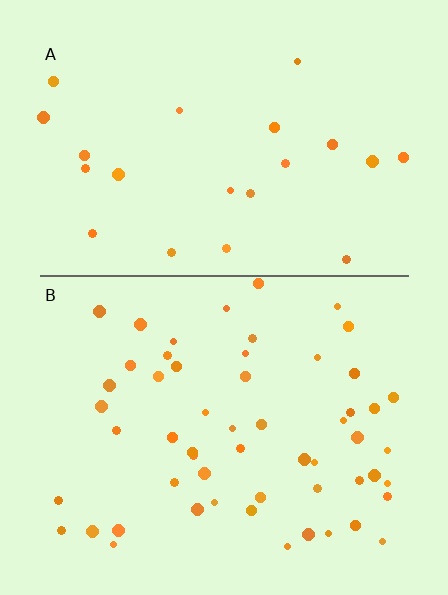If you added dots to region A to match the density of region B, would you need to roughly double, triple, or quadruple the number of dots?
Approximately triple.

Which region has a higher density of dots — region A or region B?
B (the bottom).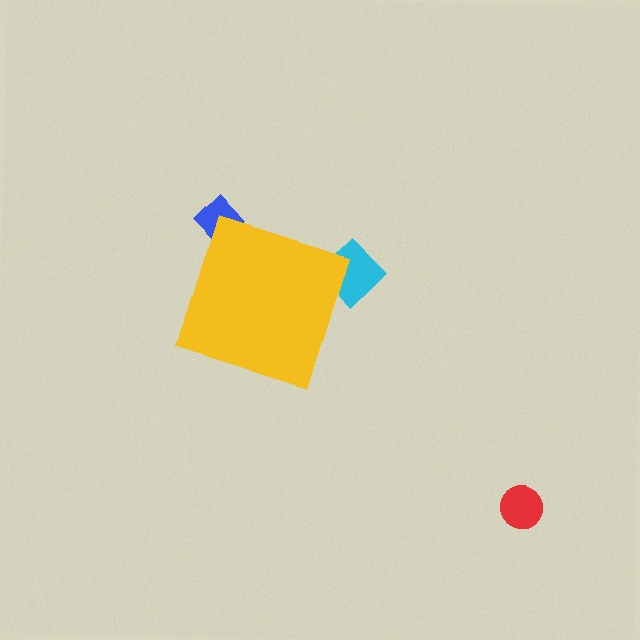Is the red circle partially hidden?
No, the red circle is fully visible.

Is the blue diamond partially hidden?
Yes, the blue diamond is partially hidden behind the yellow diamond.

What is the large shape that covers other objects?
A yellow diamond.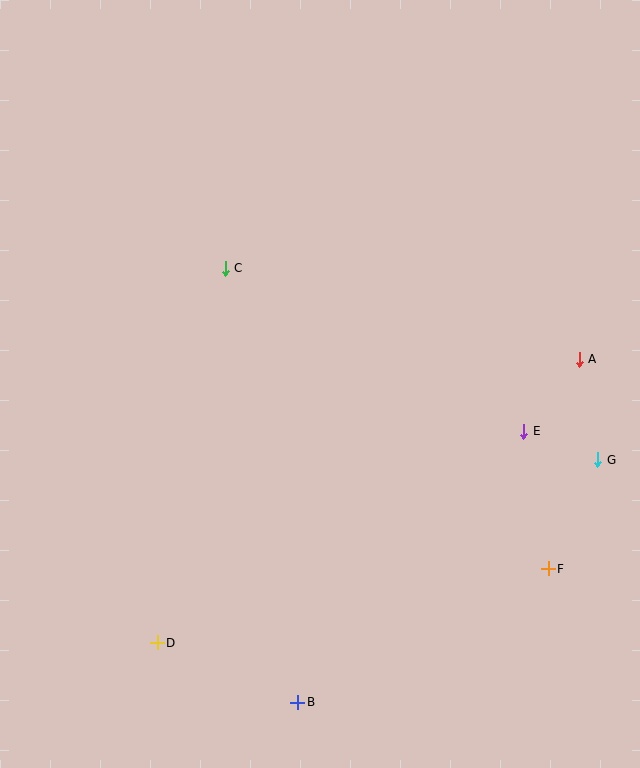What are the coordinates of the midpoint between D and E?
The midpoint between D and E is at (340, 537).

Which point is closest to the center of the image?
Point C at (225, 268) is closest to the center.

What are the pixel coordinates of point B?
Point B is at (298, 702).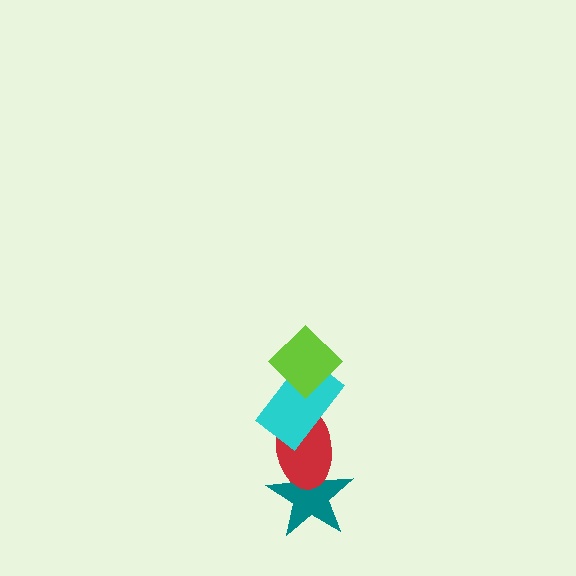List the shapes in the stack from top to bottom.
From top to bottom: the lime diamond, the cyan rectangle, the red ellipse, the teal star.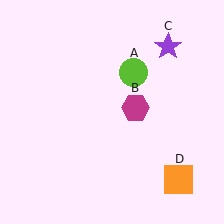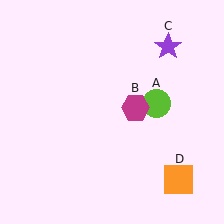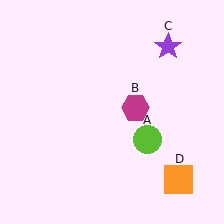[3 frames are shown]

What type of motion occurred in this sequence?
The lime circle (object A) rotated clockwise around the center of the scene.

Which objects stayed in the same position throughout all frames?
Magenta hexagon (object B) and purple star (object C) and orange square (object D) remained stationary.